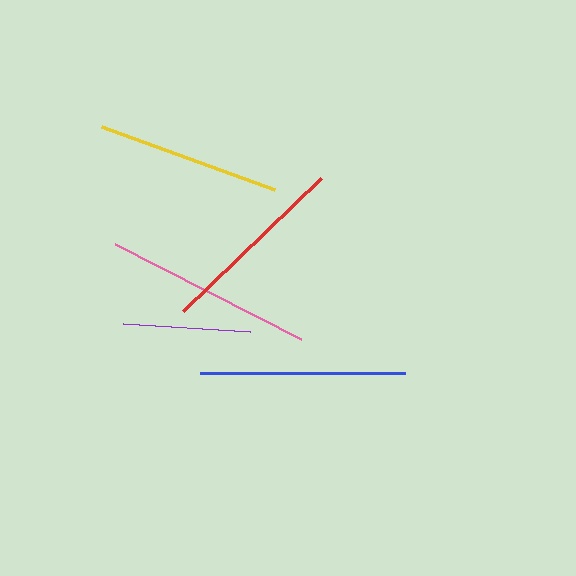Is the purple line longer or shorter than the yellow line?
The yellow line is longer than the purple line.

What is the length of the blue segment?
The blue segment is approximately 205 pixels long.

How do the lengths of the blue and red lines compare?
The blue and red lines are approximately the same length.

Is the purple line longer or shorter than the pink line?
The pink line is longer than the purple line.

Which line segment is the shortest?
The purple line is the shortest at approximately 127 pixels.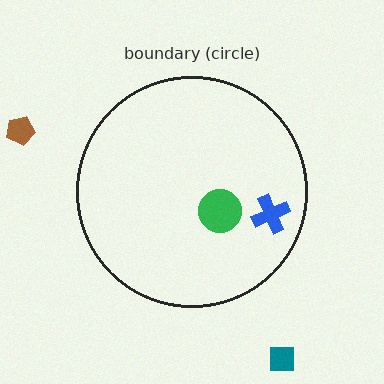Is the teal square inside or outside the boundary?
Outside.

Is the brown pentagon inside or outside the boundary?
Outside.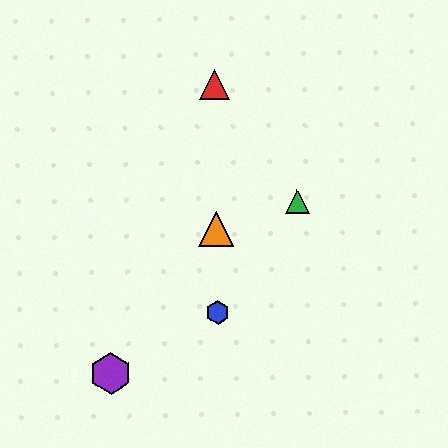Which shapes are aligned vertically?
The red triangle, the blue hexagon, the yellow triangle, the orange triangle are aligned vertically.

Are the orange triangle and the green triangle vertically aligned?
No, the orange triangle is at x≈216 and the green triangle is at x≈297.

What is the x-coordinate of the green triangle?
The green triangle is at x≈297.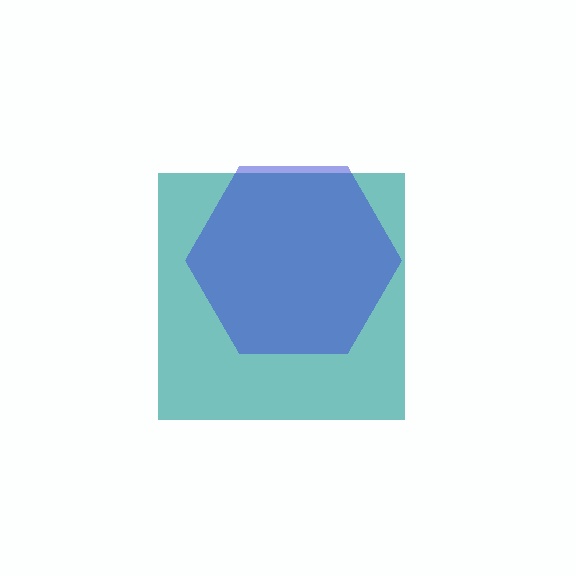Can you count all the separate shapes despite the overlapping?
Yes, there are 2 separate shapes.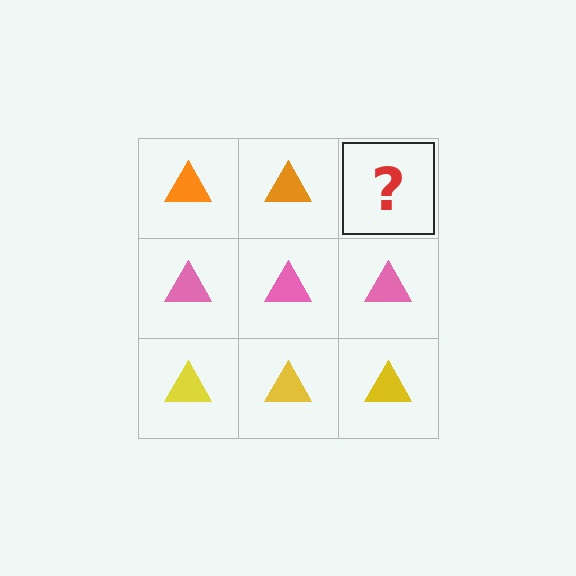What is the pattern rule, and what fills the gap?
The rule is that each row has a consistent color. The gap should be filled with an orange triangle.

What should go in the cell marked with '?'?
The missing cell should contain an orange triangle.